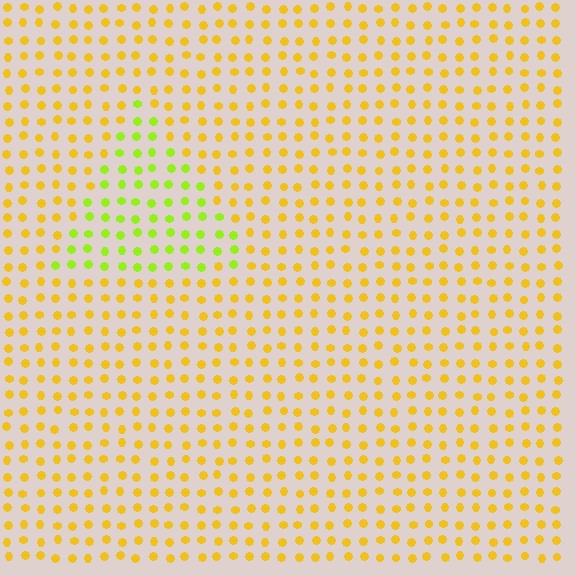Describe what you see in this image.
The image is filled with small yellow elements in a uniform arrangement. A triangle-shaped region is visible where the elements are tinted to a slightly different hue, forming a subtle color boundary.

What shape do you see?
I see a triangle.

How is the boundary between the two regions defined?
The boundary is defined purely by a slight shift in hue (about 40 degrees). Spacing, size, and orientation are identical on both sides.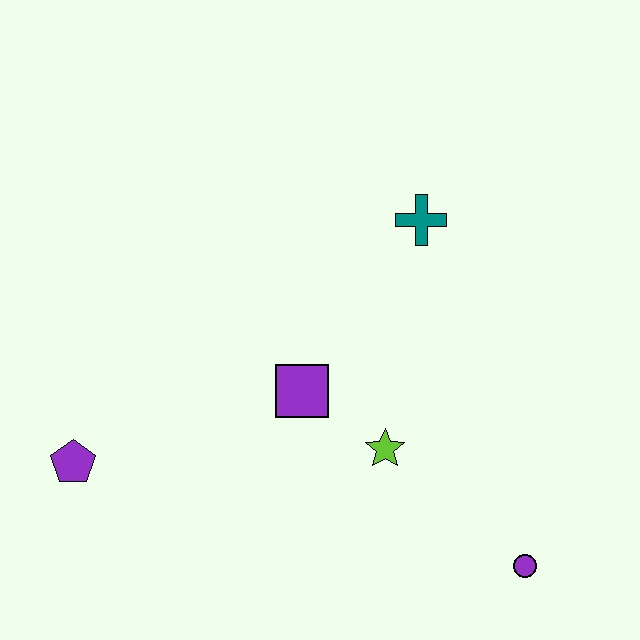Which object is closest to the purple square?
The lime star is closest to the purple square.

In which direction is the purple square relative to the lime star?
The purple square is to the left of the lime star.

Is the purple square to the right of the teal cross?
No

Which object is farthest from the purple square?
The purple circle is farthest from the purple square.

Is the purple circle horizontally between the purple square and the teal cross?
No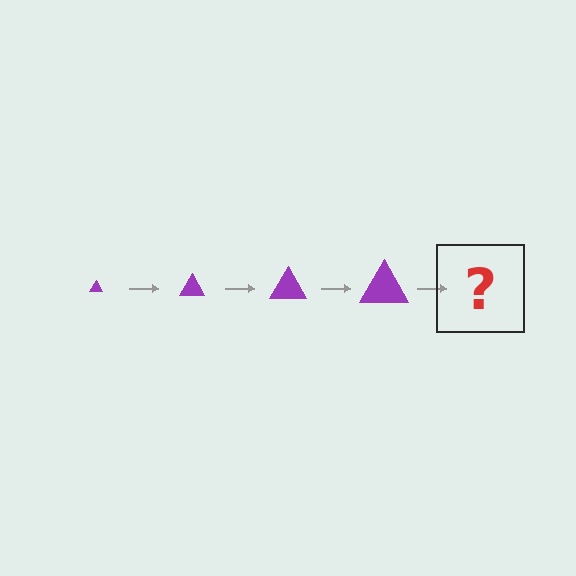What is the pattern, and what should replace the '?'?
The pattern is that the triangle gets progressively larger each step. The '?' should be a purple triangle, larger than the previous one.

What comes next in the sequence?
The next element should be a purple triangle, larger than the previous one.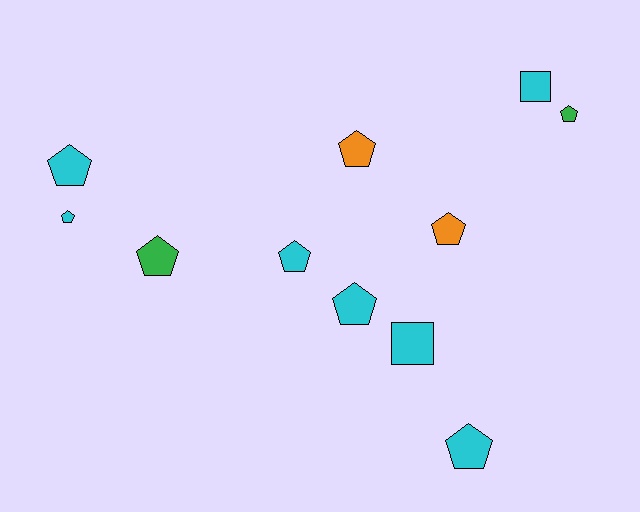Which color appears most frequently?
Cyan, with 7 objects.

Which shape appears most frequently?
Pentagon, with 9 objects.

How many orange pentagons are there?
There are 2 orange pentagons.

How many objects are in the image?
There are 11 objects.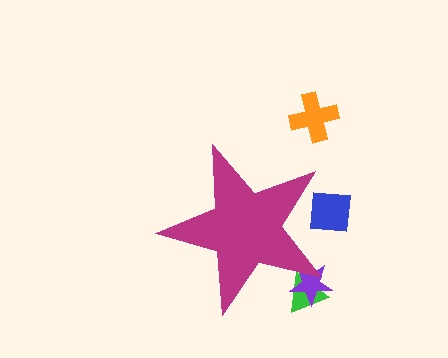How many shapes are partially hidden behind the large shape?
3 shapes are partially hidden.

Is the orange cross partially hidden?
No, the orange cross is fully visible.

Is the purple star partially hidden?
Yes, the purple star is partially hidden behind the magenta star.